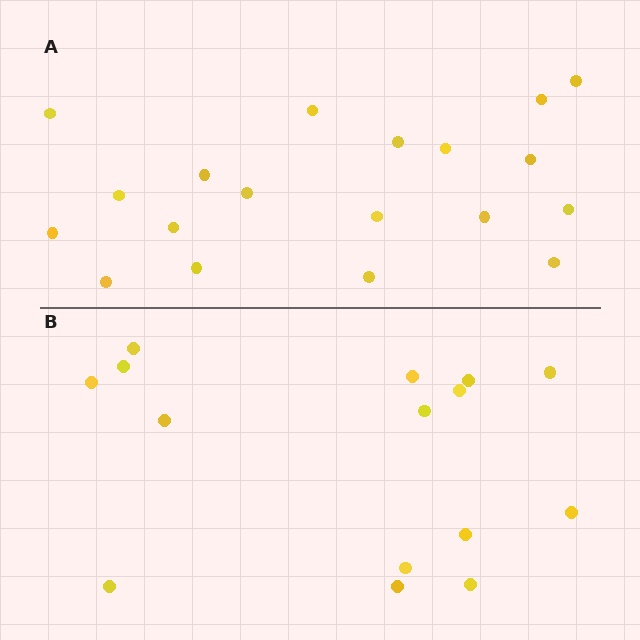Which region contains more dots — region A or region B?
Region A (the top region) has more dots.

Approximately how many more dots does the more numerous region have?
Region A has about 4 more dots than region B.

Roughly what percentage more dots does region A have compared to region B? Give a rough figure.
About 25% more.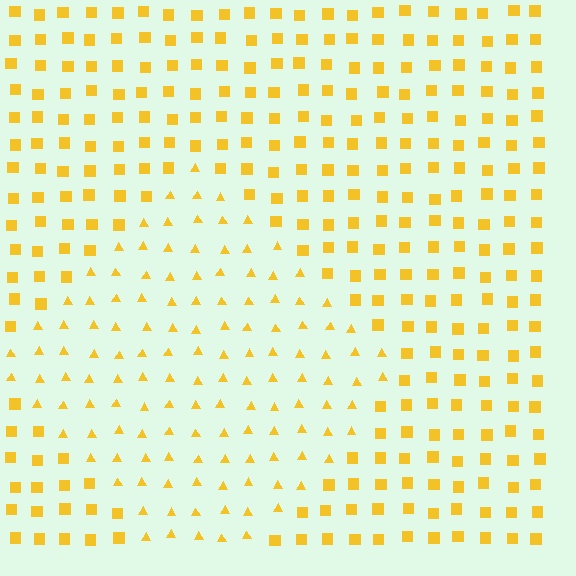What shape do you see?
I see a diamond.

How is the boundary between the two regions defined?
The boundary is defined by a change in element shape: triangles inside vs. squares outside. All elements share the same color and spacing.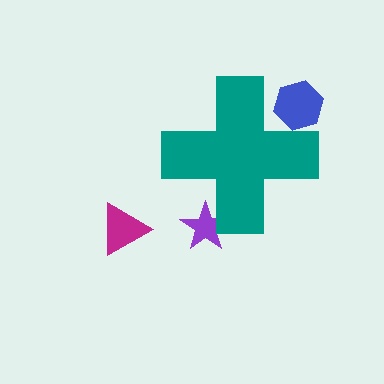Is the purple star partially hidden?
Yes, the purple star is partially hidden behind the teal cross.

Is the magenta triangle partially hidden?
No, the magenta triangle is fully visible.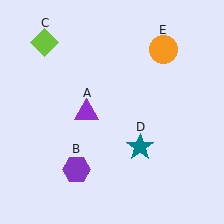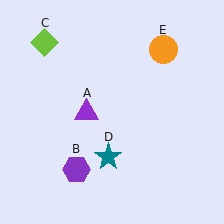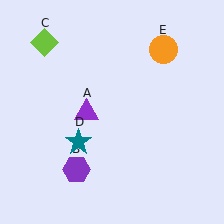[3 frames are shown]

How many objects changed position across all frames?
1 object changed position: teal star (object D).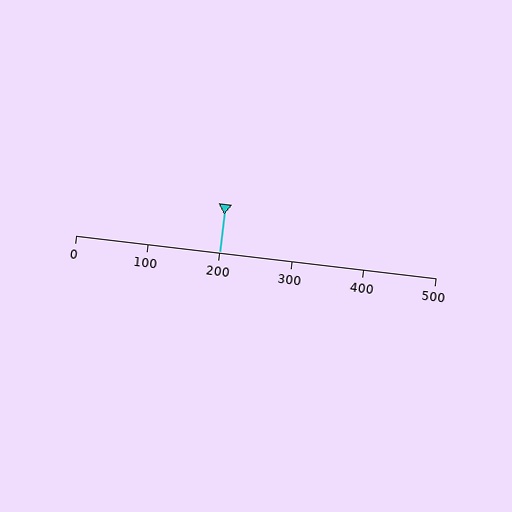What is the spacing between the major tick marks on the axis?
The major ticks are spaced 100 apart.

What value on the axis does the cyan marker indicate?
The marker indicates approximately 200.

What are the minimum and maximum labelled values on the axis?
The axis runs from 0 to 500.